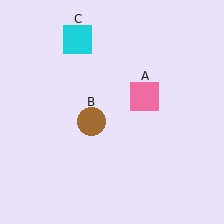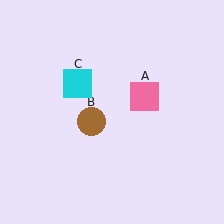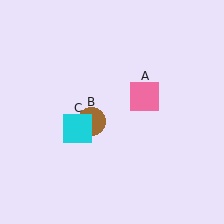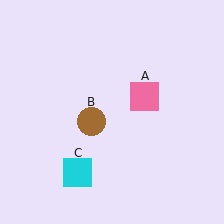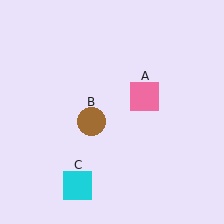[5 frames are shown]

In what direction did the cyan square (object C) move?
The cyan square (object C) moved down.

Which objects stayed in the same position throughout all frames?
Pink square (object A) and brown circle (object B) remained stationary.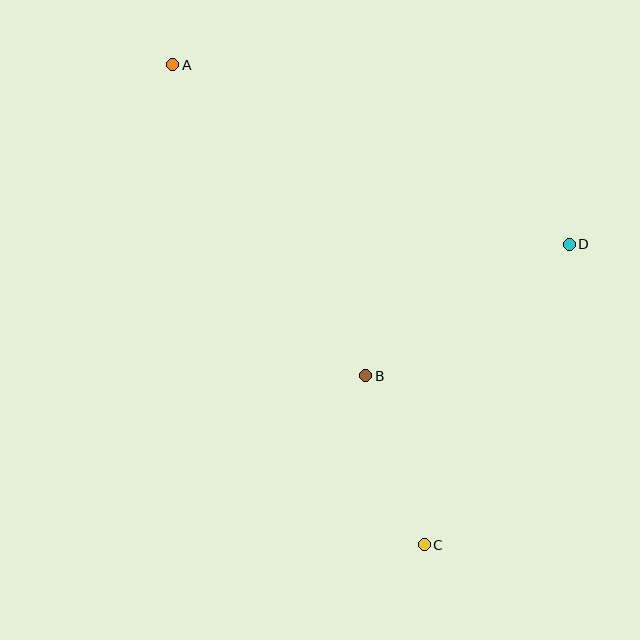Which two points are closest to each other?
Points B and C are closest to each other.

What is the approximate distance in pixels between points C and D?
The distance between C and D is approximately 333 pixels.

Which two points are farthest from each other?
Points A and C are farthest from each other.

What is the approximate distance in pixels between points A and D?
The distance between A and D is approximately 435 pixels.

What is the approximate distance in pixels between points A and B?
The distance between A and B is approximately 366 pixels.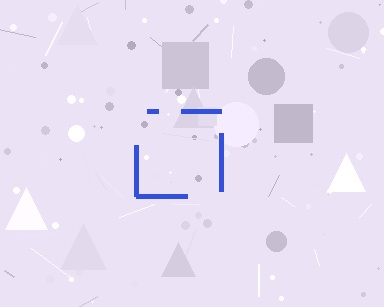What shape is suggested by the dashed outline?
The dashed outline suggests a square.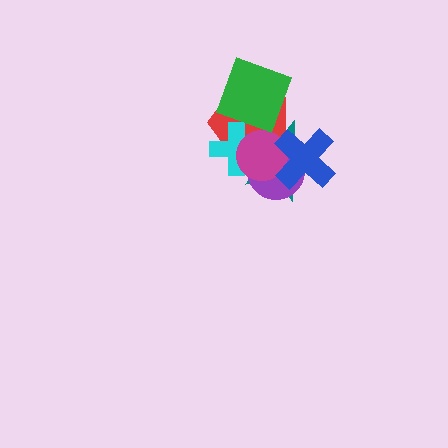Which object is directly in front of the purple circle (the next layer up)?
The magenta circle is directly in front of the purple circle.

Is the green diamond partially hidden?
No, no other shape covers it.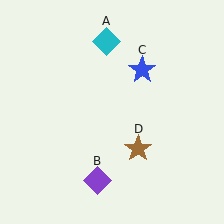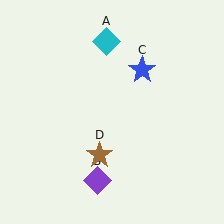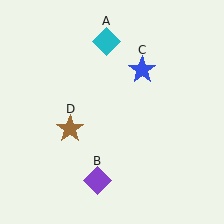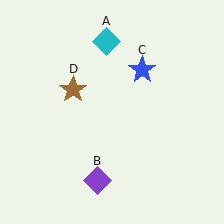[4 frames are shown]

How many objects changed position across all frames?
1 object changed position: brown star (object D).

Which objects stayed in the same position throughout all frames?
Cyan diamond (object A) and purple diamond (object B) and blue star (object C) remained stationary.